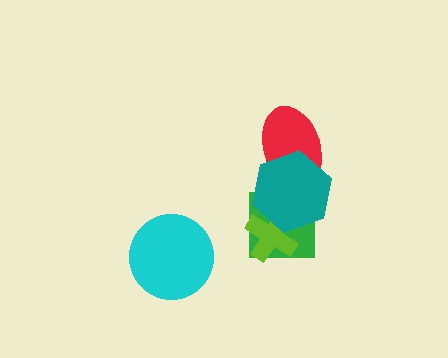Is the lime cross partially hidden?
Yes, it is partially covered by another shape.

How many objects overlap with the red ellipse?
1 object overlaps with the red ellipse.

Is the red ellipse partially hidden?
Yes, it is partially covered by another shape.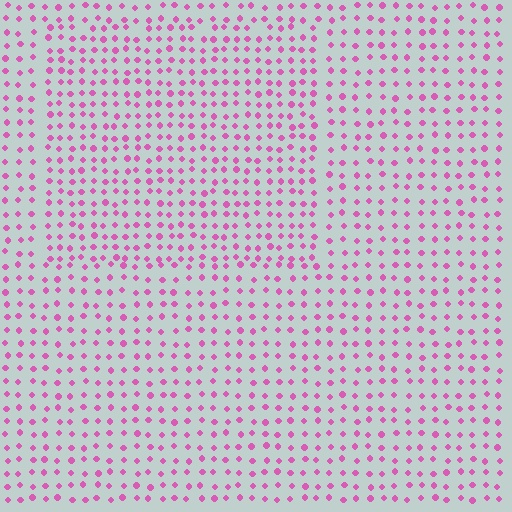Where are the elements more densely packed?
The elements are more densely packed inside the rectangle boundary.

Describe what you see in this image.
The image contains small pink elements arranged at two different densities. A rectangle-shaped region is visible where the elements are more densely packed than the surrounding area.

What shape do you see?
I see a rectangle.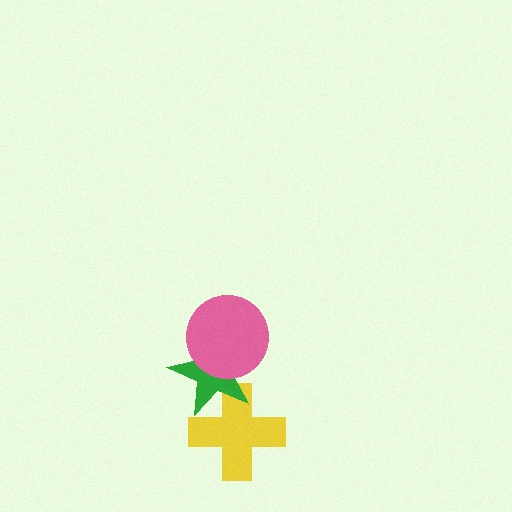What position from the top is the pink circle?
The pink circle is 1st from the top.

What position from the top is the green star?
The green star is 2nd from the top.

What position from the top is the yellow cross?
The yellow cross is 3rd from the top.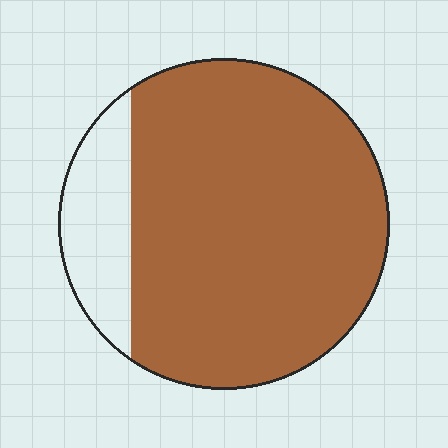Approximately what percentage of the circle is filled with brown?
Approximately 85%.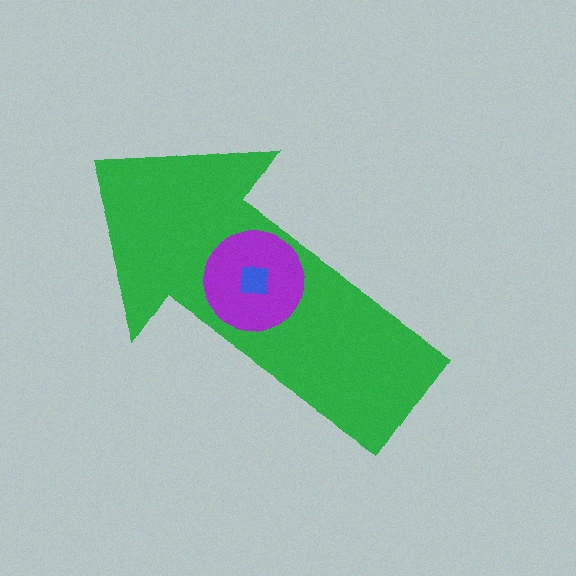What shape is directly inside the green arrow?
The purple circle.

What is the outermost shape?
The green arrow.